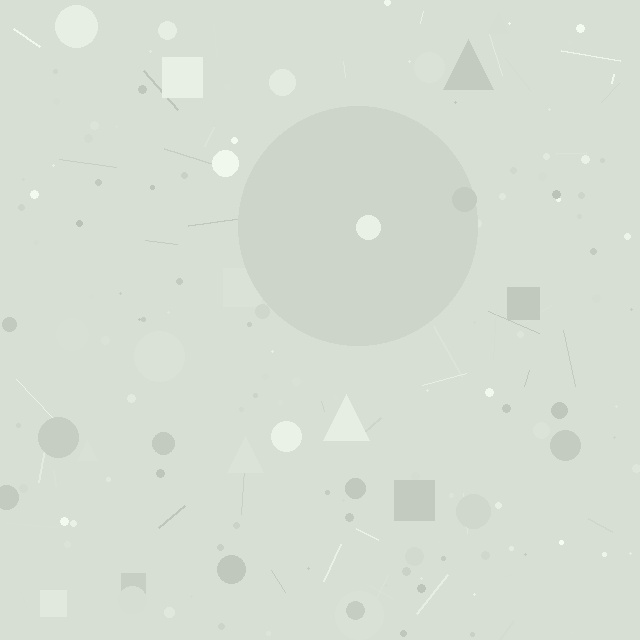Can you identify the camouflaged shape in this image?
The camouflaged shape is a circle.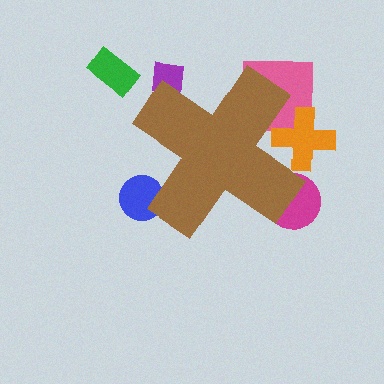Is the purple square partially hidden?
Yes, the purple square is partially hidden behind the brown cross.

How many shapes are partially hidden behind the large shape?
5 shapes are partially hidden.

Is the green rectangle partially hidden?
No, the green rectangle is fully visible.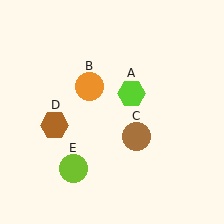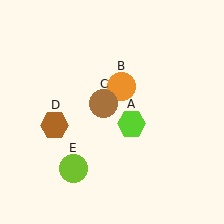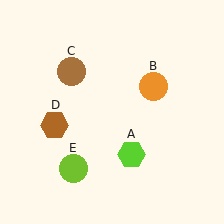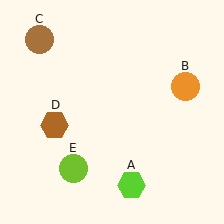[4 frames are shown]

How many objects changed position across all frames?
3 objects changed position: lime hexagon (object A), orange circle (object B), brown circle (object C).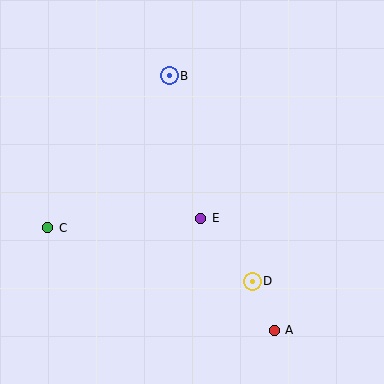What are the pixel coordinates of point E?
Point E is at (201, 218).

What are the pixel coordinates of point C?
Point C is at (48, 228).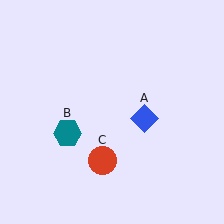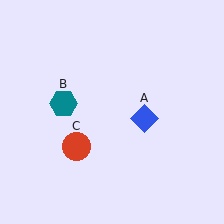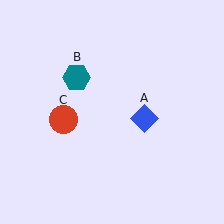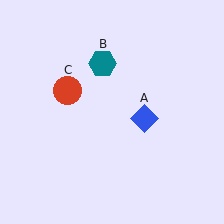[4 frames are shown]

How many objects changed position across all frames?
2 objects changed position: teal hexagon (object B), red circle (object C).